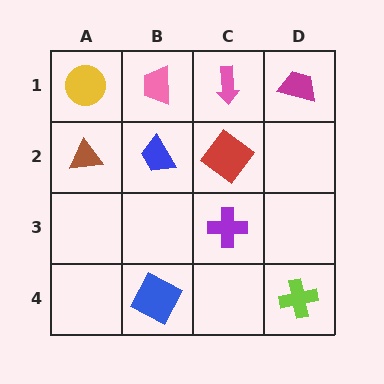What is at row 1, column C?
A pink arrow.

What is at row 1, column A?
A yellow circle.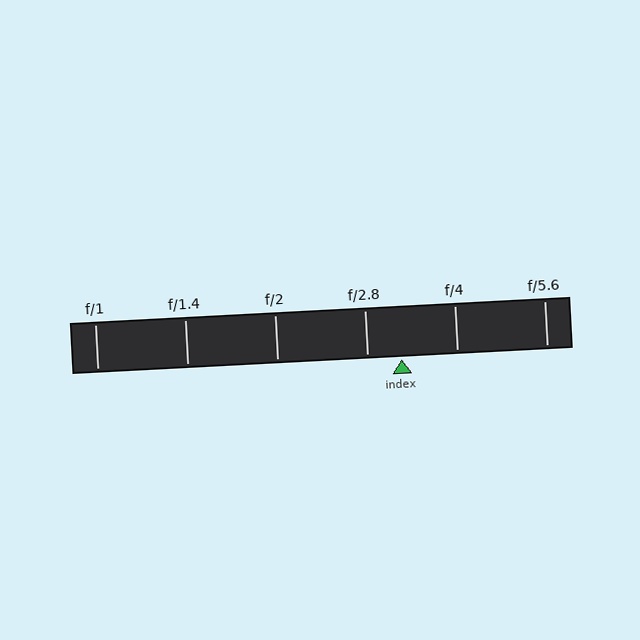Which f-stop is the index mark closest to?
The index mark is closest to f/2.8.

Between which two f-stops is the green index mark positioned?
The index mark is between f/2.8 and f/4.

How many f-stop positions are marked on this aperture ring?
There are 6 f-stop positions marked.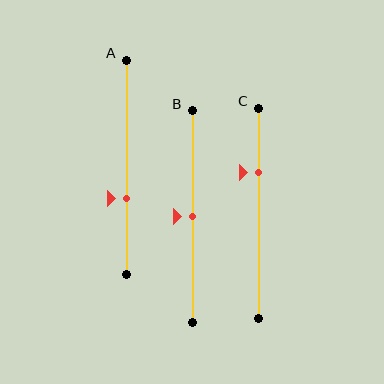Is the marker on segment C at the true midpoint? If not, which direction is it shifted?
No, the marker on segment C is shifted upward by about 20% of the segment length.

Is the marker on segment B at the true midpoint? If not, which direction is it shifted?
Yes, the marker on segment B is at the true midpoint.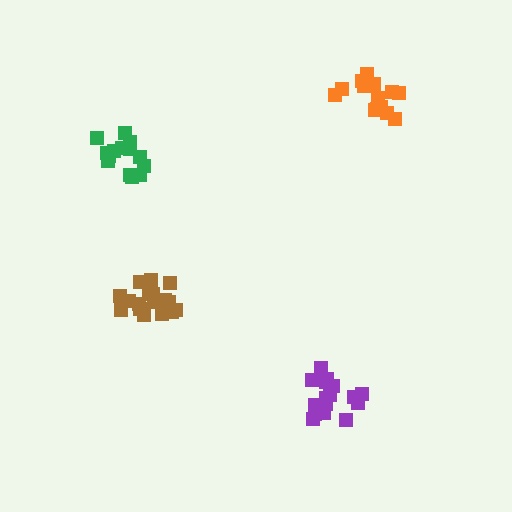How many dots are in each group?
Group 1: 16 dots, Group 2: 19 dots, Group 3: 15 dots, Group 4: 20 dots (70 total).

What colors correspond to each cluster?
The clusters are colored: green, purple, orange, brown.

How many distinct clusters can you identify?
There are 4 distinct clusters.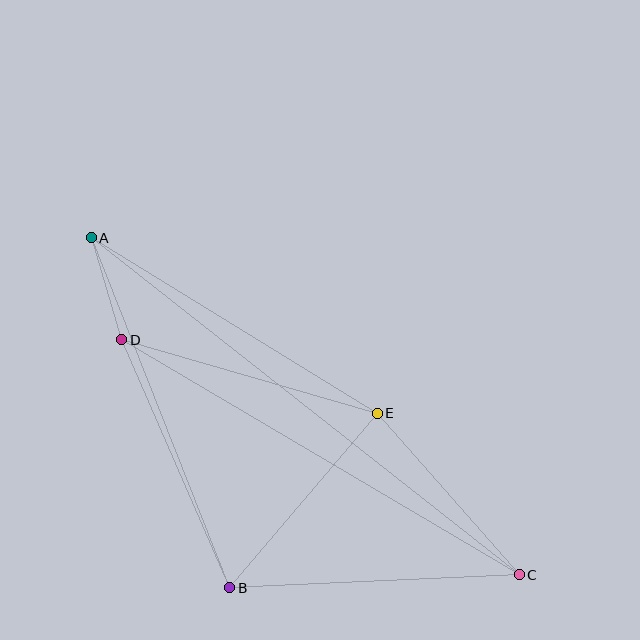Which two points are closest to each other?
Points A and D are closest to each other.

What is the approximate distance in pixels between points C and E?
The distance between C and E is approximately 215 pixels.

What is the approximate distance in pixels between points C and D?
The distance between C and D is approximately 462 pixels.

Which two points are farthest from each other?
Points A and C are farthest from each other.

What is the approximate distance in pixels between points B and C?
The distance between B and C is approximately 290 pixels.